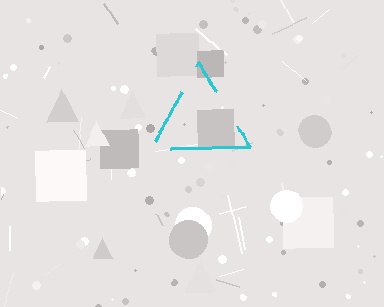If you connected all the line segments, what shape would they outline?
They would outline a triangle.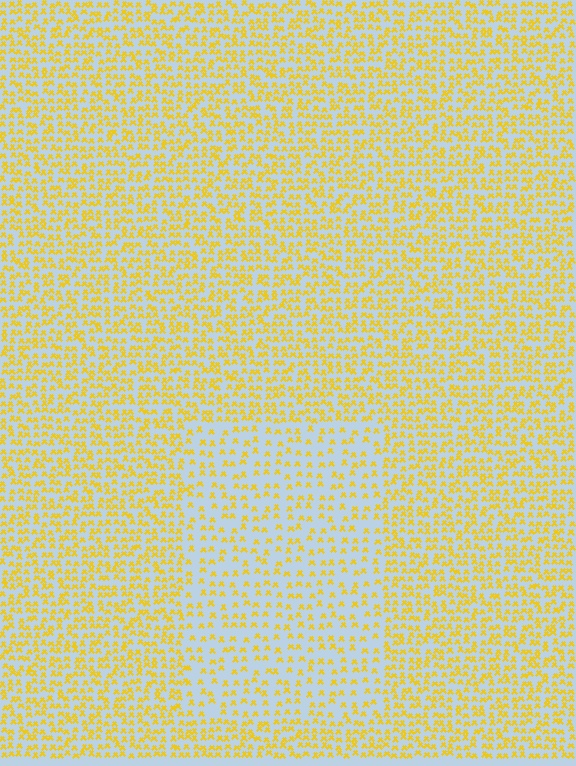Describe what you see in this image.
The image contains small yellow elements arranged at two different densities. A rectangle-shaped region is visible where the elements are less densely packed than the surrounding area.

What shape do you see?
I see a rectangle.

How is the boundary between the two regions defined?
The boundary is defined by a change in element density (approximately 1.9x ratio). All elements are the same color, size, and shape.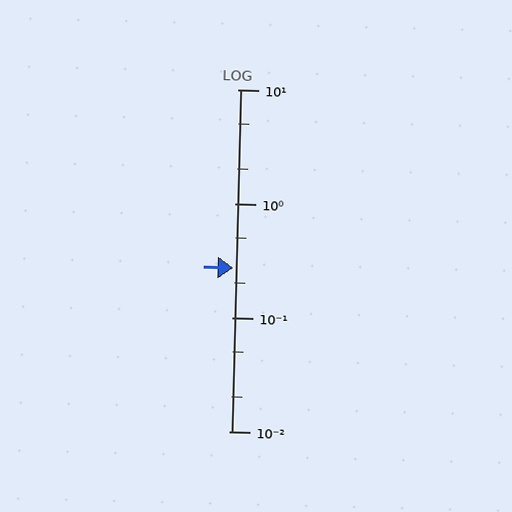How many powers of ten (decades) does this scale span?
The scale spans 3 decades, from 0.01 to 10.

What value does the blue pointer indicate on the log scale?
The pointer indicates approximately 0.27.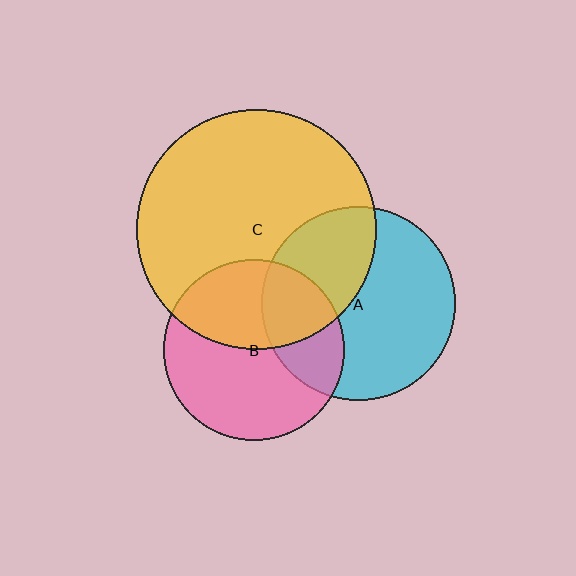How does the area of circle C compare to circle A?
Approximately 1.5 times.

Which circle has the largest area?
Circle C (yellow).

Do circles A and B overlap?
Yes.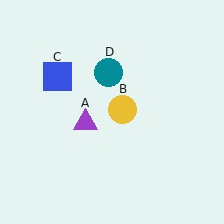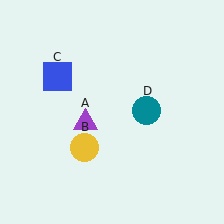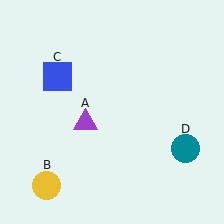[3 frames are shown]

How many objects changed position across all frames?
2 objects changed position: yellow circle (object B), teal circle (object D).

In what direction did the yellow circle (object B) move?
The yellow circle (object B) moved down and to the left.